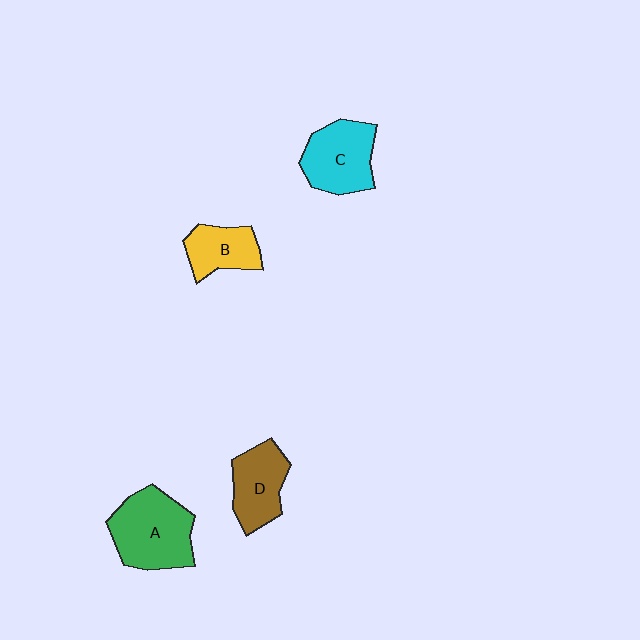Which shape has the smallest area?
Shape B (yellow).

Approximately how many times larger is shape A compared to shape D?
Approximately 1.4 times.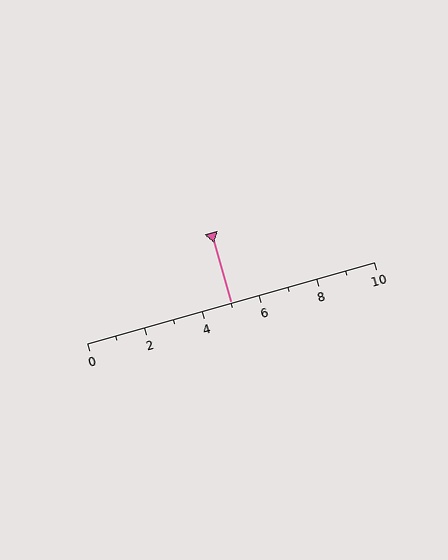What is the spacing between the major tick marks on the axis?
The major ticks are spaced 2 apart.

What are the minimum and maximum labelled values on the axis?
The axis runs from 0 to 10.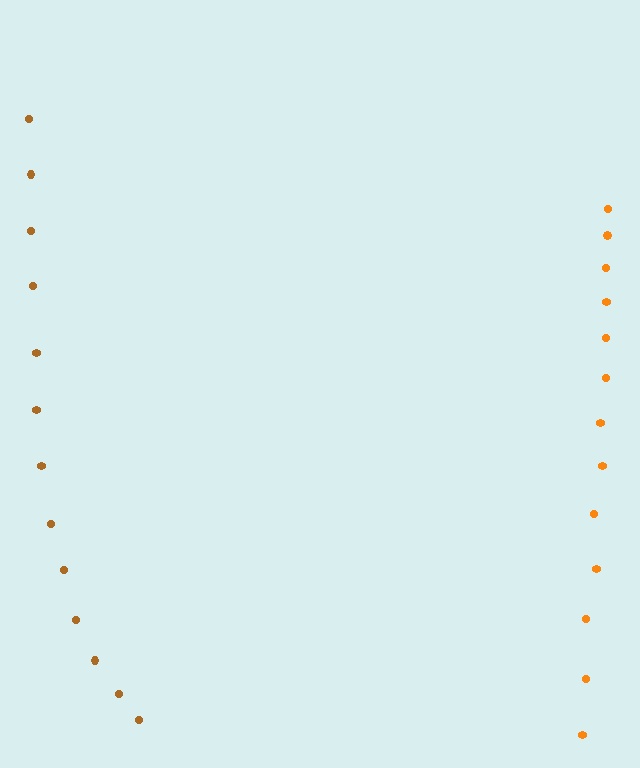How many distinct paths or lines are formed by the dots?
There are 2 distinct paths.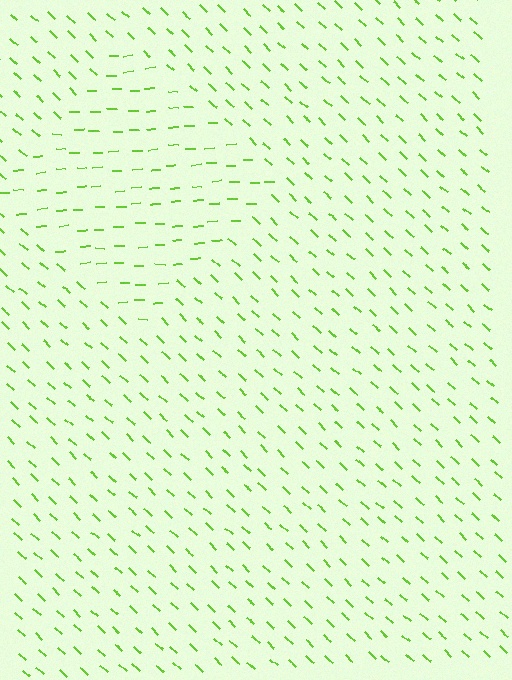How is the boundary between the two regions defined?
The boundary is defined purely by a change in line orientation (approximately 45 degrees difference). All lines are the same color and thickness.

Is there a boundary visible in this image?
Yes, there is a texture boundary formed by a change in line orientation.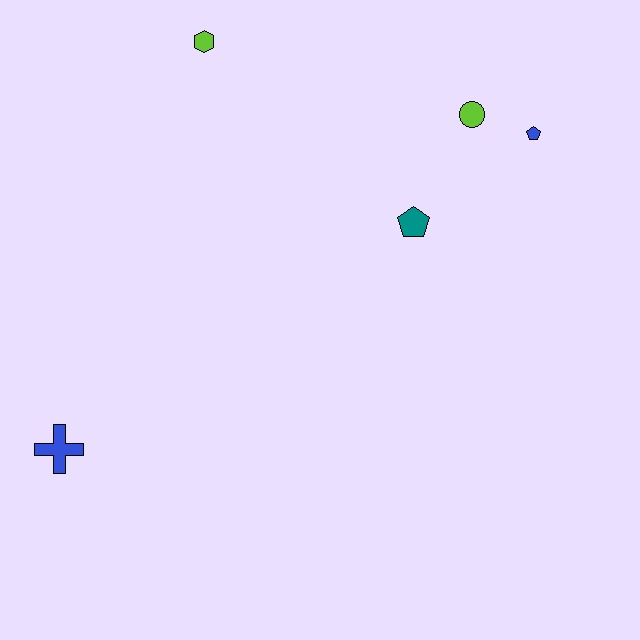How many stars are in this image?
There are no stars.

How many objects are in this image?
There are 5 objects.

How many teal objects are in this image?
There is 1 teal object.